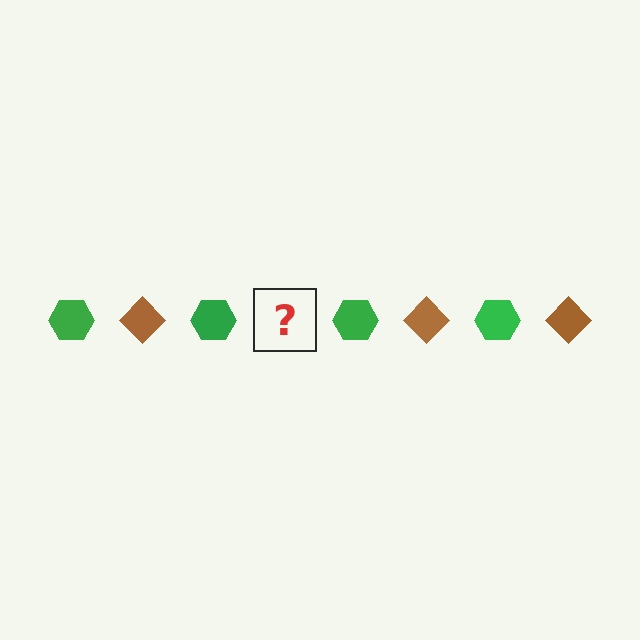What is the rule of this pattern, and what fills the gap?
The rule is that the pattern alternates between green hexagon and brown diamond. The gap should be filled with a brown diamond.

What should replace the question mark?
The question mark should be replaced with a brown diamond.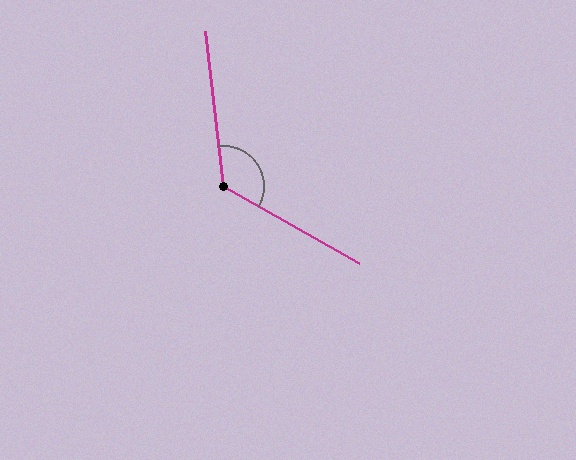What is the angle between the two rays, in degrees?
Approximately 126 degrees.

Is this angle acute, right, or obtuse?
It is obtuse.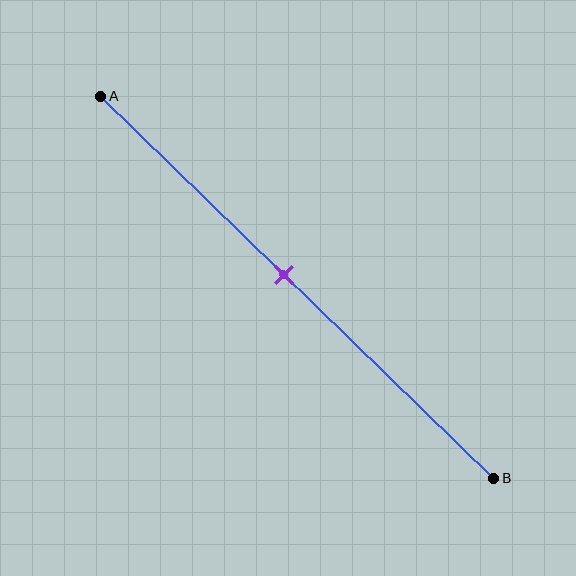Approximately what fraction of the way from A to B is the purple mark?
The purple mark is approximately 45% of the way from A to B.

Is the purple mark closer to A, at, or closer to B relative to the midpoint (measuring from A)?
The purple mark is closer to point A than the midpoint of segment AB.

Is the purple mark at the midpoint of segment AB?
No, the mark is at about 45% from A, not at the 50% midpoint.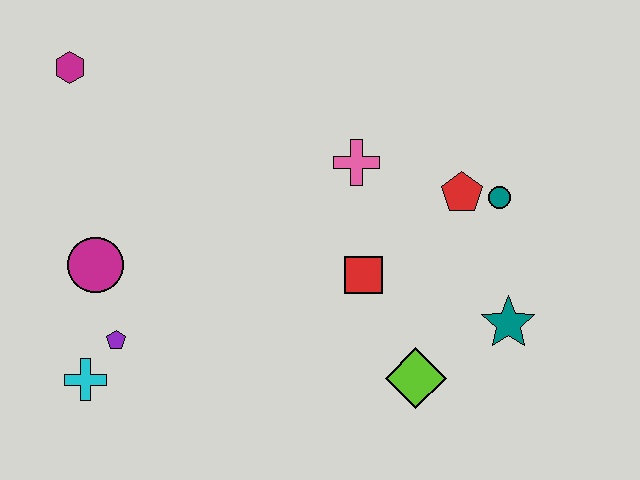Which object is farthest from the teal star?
The magenta hexagon is farthest from the teal star.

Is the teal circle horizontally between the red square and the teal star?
Yes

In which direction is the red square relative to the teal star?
The red square is to the left of the teal star.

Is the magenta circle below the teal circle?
Yes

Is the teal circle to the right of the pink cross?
Yes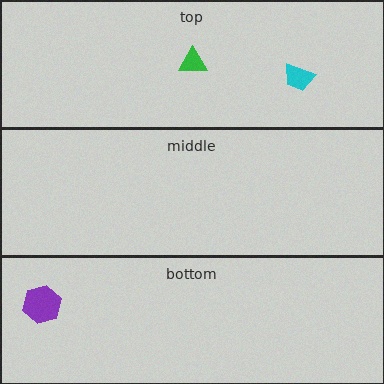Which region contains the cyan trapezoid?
The top region.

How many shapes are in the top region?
2.